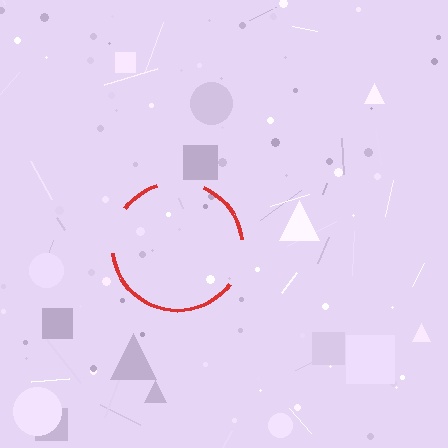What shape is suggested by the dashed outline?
The dashed outline suggests a circle.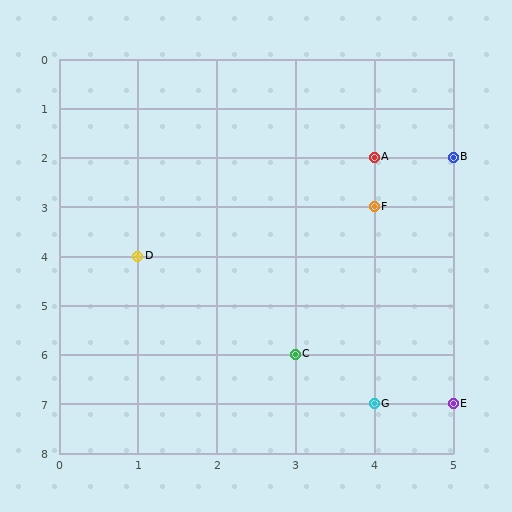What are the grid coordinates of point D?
Point D is at grid coordinates (1, 4).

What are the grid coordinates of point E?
Point E is at grid coordinates (5, 7).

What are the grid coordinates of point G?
Point G is at grid coordinates (4, 7).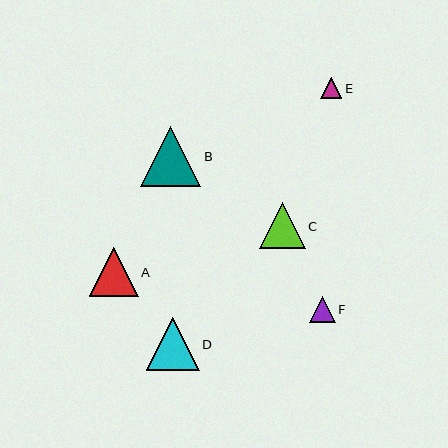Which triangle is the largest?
Triangle B is the largest with a size of approximately 60 pixels.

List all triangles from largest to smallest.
From largest to smallest: B, D, A, C, F, E.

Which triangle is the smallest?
Triangle E is the smallest with a size of approximately 21 pixels.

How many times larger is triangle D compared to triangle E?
Triangle D is approximately 2.5 times the size of triangle E.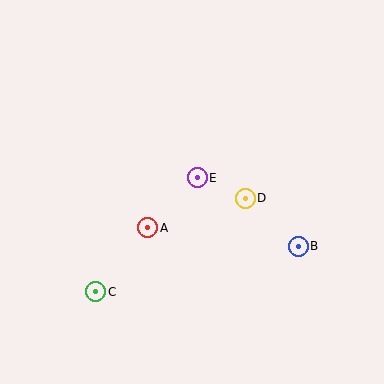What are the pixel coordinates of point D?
Point D is at (245, 198).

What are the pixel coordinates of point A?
Point A is at (148, 228).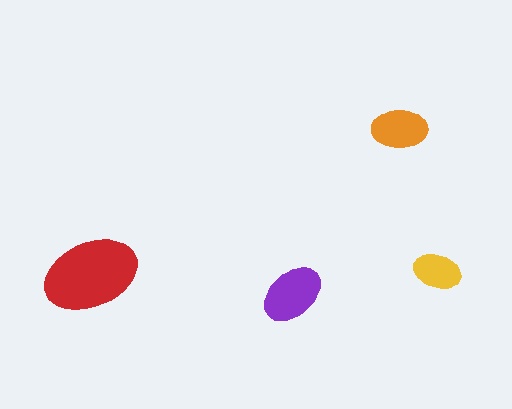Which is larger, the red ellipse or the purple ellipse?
The red one.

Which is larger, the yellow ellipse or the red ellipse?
The red one.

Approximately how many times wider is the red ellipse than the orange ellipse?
About 1.5 times wider.